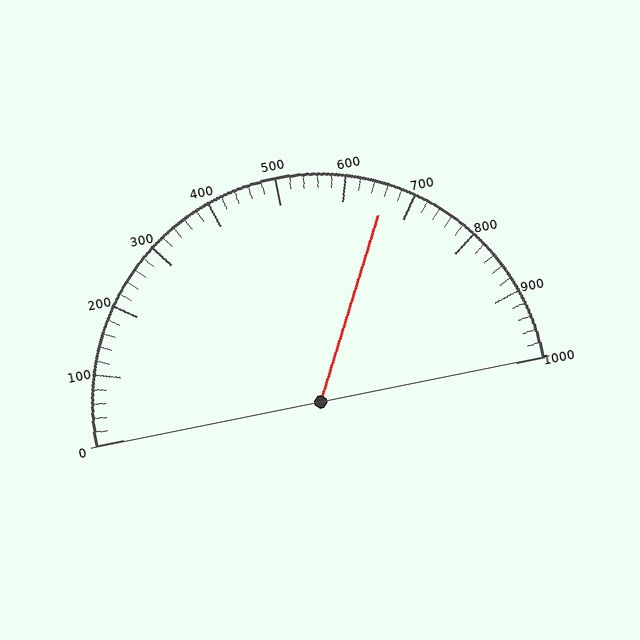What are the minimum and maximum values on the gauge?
The gauge ranges from 0 to 1000.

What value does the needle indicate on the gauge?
The needle indicates approximately 660.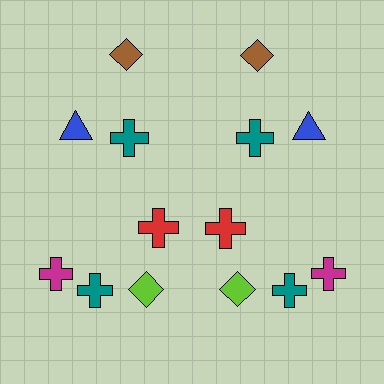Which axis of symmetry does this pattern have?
The pattern has a vertical axis of symmetry running through the center of the image.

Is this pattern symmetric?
Yes, this pattern has bilateral (reflection) symmetry.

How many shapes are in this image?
There are 14 shapes in this image.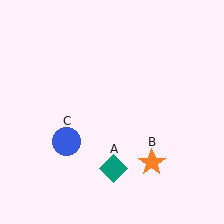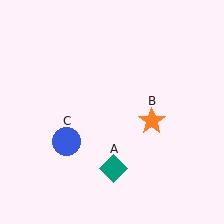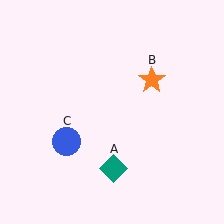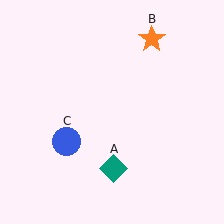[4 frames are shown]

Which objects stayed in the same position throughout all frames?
Teal diamond (object A) and blue circle (object C) remained stationary.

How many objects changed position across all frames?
1 object changed position: orange star (object B).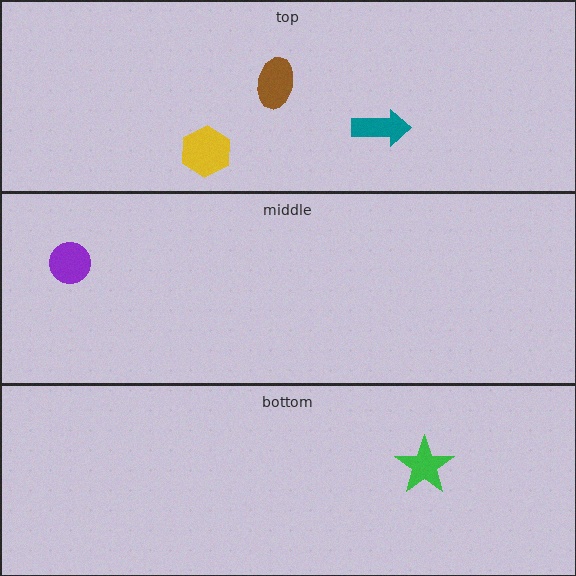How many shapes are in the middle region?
1.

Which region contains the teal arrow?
The top region.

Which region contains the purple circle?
The middle region.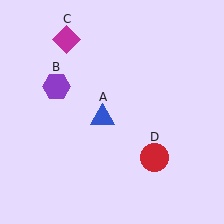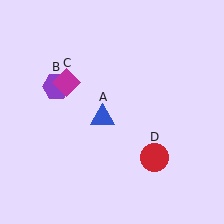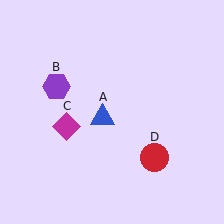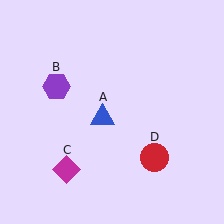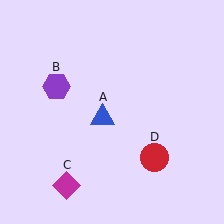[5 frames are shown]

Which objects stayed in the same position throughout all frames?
Blue triangle (object A) and purple hexagon (object B) and red circle (object D) remained stationary.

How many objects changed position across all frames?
1 object changed position: magenta diamond (object C).